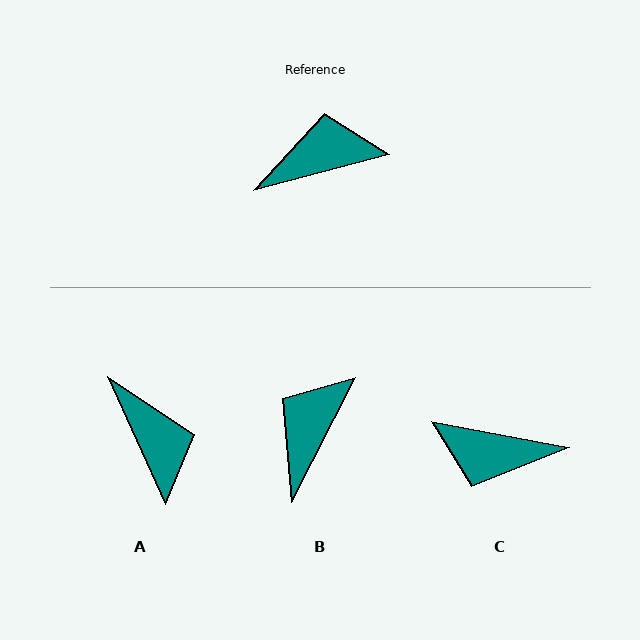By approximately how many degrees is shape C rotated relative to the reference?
Approximately 154 degrees counter-clockwise.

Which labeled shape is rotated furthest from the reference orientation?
C, about 154 degrees away.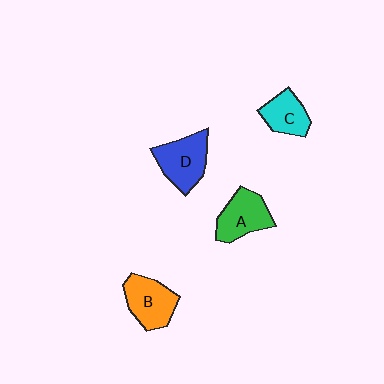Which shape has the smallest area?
Shape C (cyan).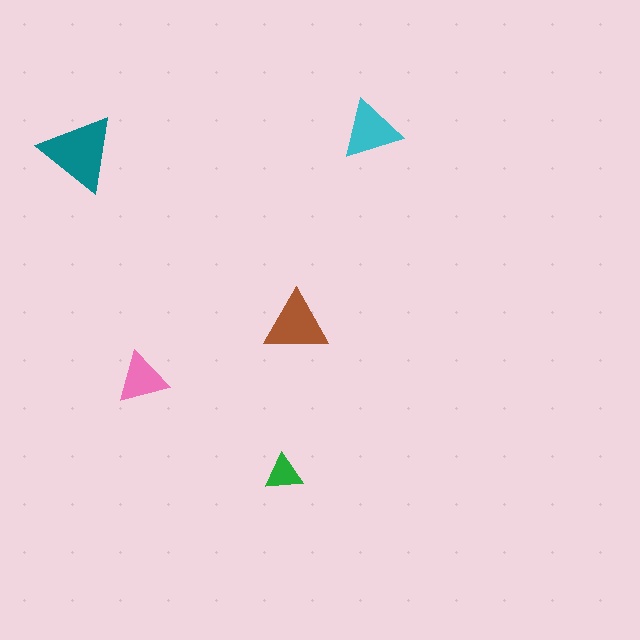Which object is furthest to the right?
The cyan triangle is rightmost.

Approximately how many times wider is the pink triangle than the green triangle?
About 1.5 times wider.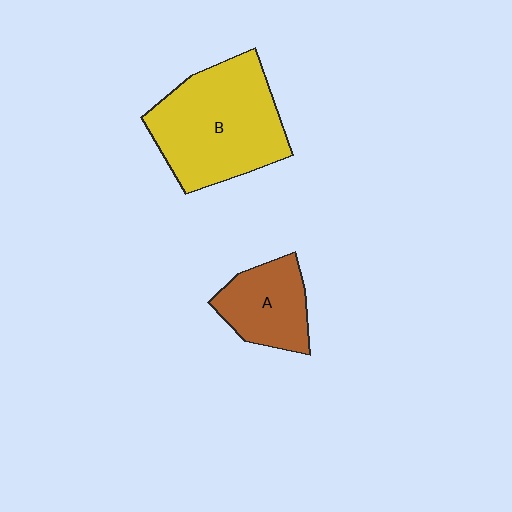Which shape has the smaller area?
Shape A (brown).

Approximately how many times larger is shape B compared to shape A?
Approximately 2.0 times.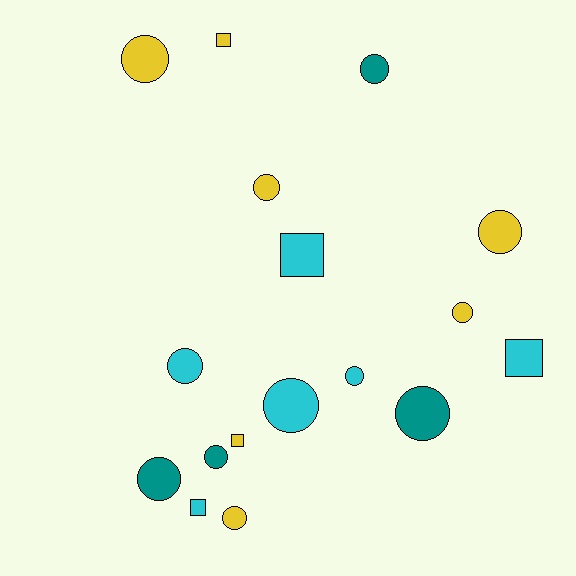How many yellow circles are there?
There are 5 yellow circles.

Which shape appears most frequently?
Circle, with 12 objects.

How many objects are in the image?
There are 17 objects.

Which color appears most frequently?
Yellow, with 7 objects.